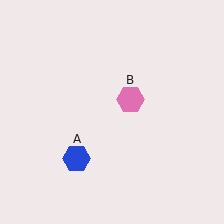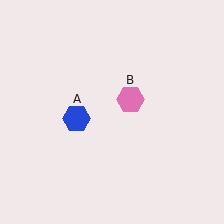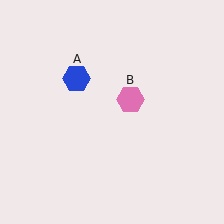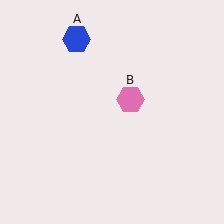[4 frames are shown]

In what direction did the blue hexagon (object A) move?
The blue hexagon (object A) moved up.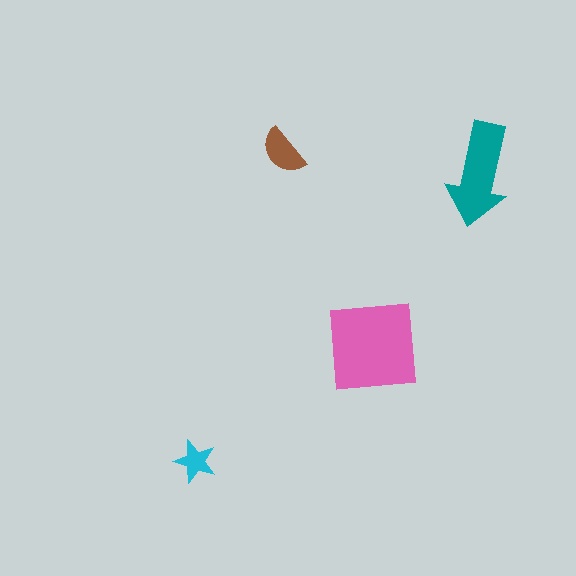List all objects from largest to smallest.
The pink square, the teal arrow, the brown semicircle, the cyan star.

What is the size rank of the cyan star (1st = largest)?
4th.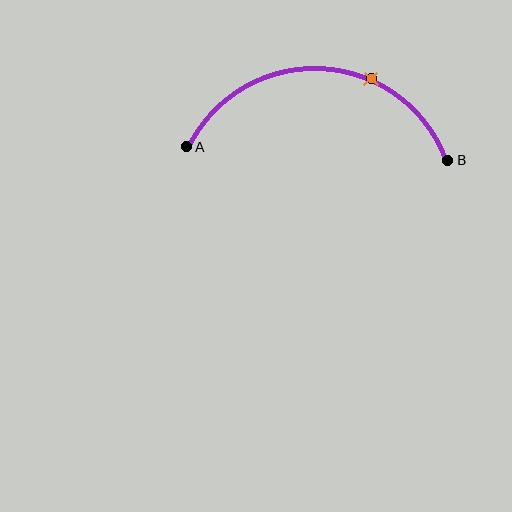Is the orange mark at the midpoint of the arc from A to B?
No. The orange mark lies on the arc but is closer to endpoint B. The arc midpoint would be at the point on the curve equidistant along the arc from both A and B.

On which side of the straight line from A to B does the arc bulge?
The arc bulges above the straight line connecting A and B.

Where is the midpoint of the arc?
The arc midpoint is the point on the curve farthest from the straight line joining A and B. It sits above that line.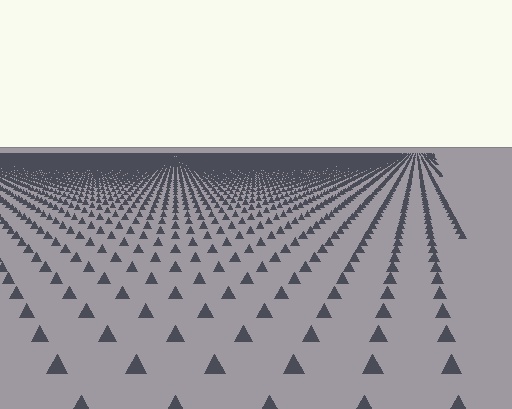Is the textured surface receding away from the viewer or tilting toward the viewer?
The surface is receding away from the viewer. Texture elements get smaller and denser toward the top.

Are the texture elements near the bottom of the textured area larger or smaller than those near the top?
Larger. Near the bottom, elements are closer to the viewer and appear at a bigger on-screen size.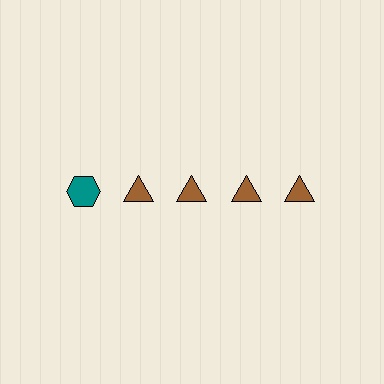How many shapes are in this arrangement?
There are 5 shapes arranged in a grid pattern.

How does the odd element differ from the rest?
It differs in both color (teal instead of brown) and shape (hexagon instead of triangle).